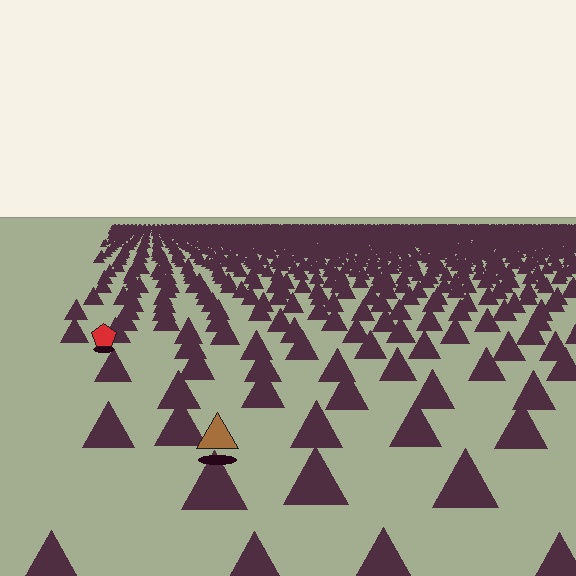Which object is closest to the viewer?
The brown triangle is closest. The texture marks near it are larger and more spread out.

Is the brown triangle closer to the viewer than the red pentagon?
Yes. The brown triangle is closer — you can tell from the texture gradient: the ground texture is coarser near it.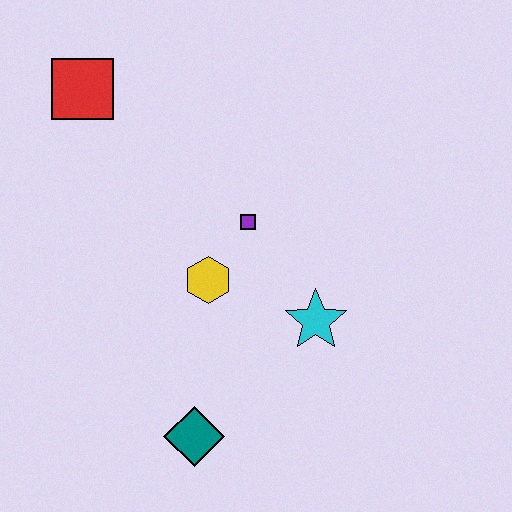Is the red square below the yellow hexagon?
No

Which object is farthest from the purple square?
The teal diamond is farthest from the purple square.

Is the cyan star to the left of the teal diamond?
No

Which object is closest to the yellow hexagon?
The purple square is closest to the yellow hexagon.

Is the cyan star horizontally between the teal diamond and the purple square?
No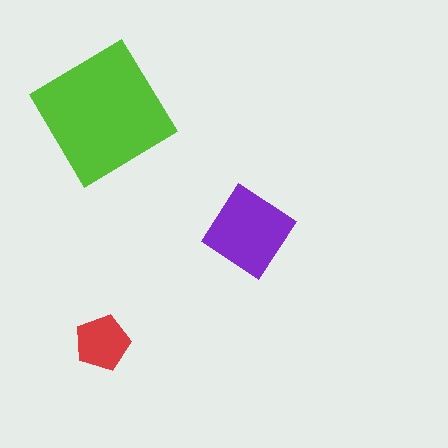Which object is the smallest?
The red pentagon.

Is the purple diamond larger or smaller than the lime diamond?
Smaller.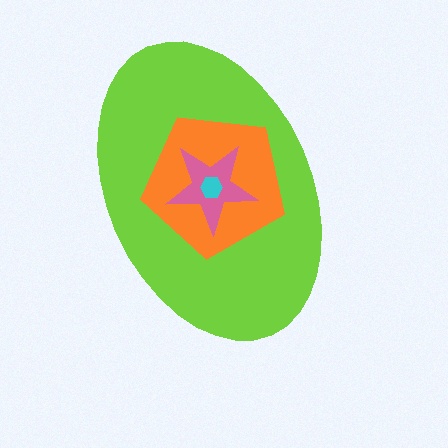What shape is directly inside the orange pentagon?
The pink star.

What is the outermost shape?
The lime ellipse.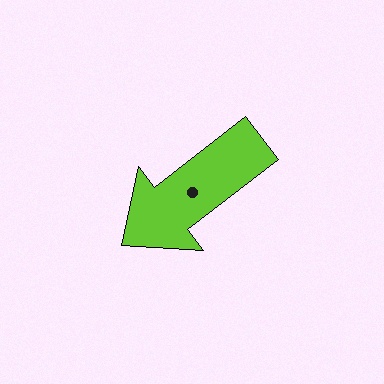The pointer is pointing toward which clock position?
Roughly 8 o'clock.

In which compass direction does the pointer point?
Southwest.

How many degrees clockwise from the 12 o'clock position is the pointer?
Approximately 232 degrees.